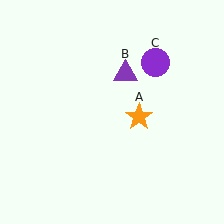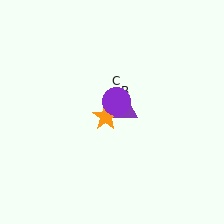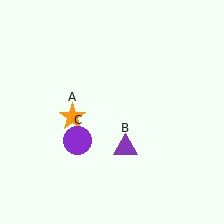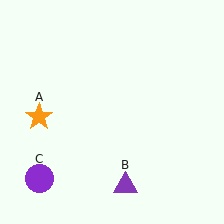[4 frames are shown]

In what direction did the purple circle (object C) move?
The purple circle (object C) moved down and to the left.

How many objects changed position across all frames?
3 objects changed position: orange star (object A), purple triangle (object B), purple circle (object C).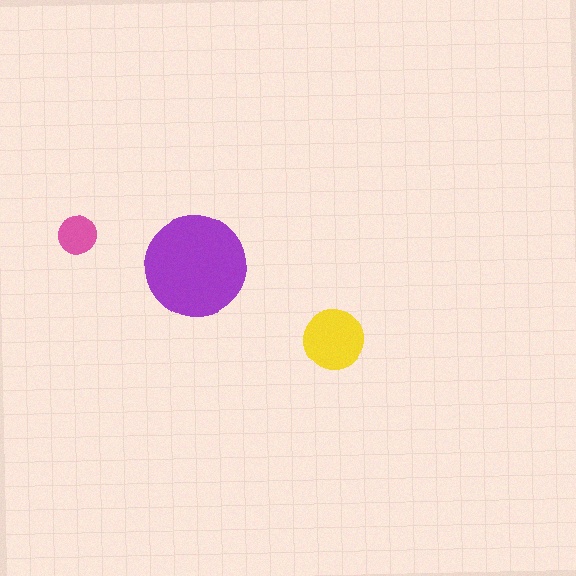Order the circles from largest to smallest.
the purple one, the yellow one, the pink one.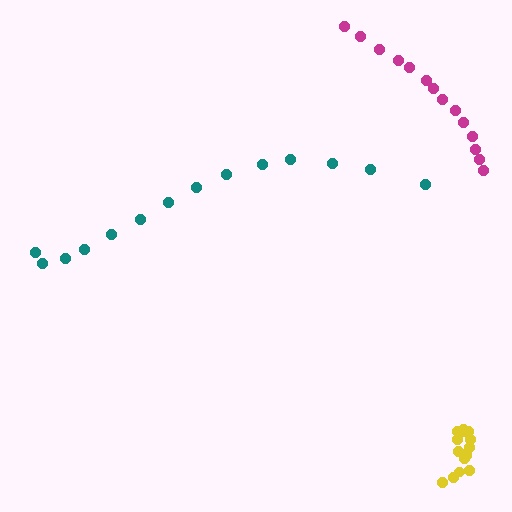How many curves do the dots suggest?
There are 3 distinct paths.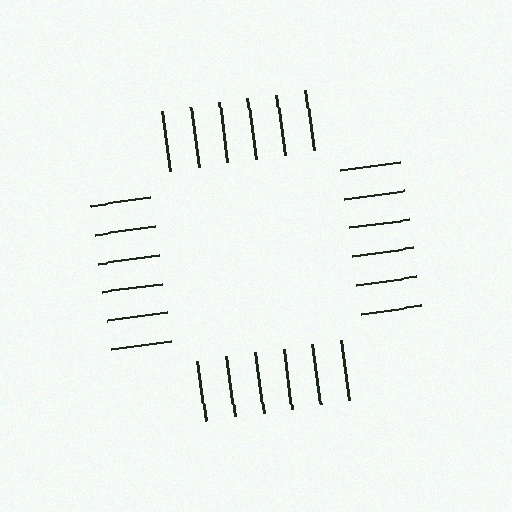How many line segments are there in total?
24 — 6 along each of the 4 edges.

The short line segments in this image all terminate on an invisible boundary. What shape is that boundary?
An illusory square — the line segments terminate on its edges but no continuous stroke is drawn.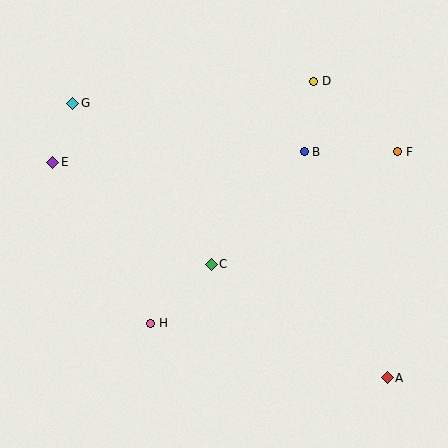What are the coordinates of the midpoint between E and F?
The midpoint between E and F is at (225, 157).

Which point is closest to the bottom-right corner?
Point A is closest to the bottom-right corner.